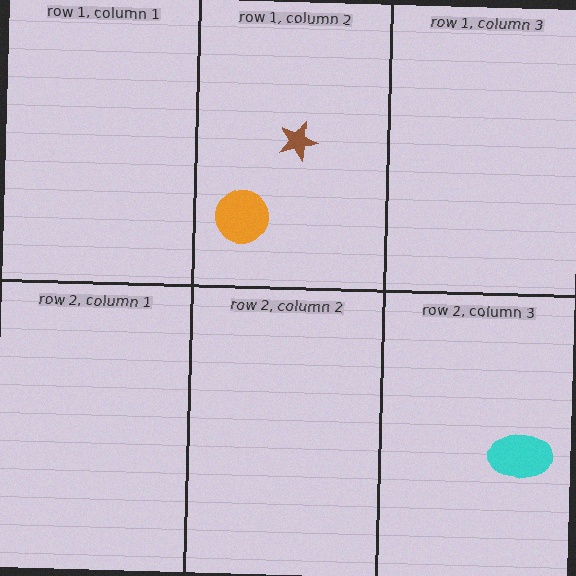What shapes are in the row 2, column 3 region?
The cyan ellipse.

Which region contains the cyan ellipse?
The row 2, column 3 region.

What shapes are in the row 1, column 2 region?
The brown star, the orange circle.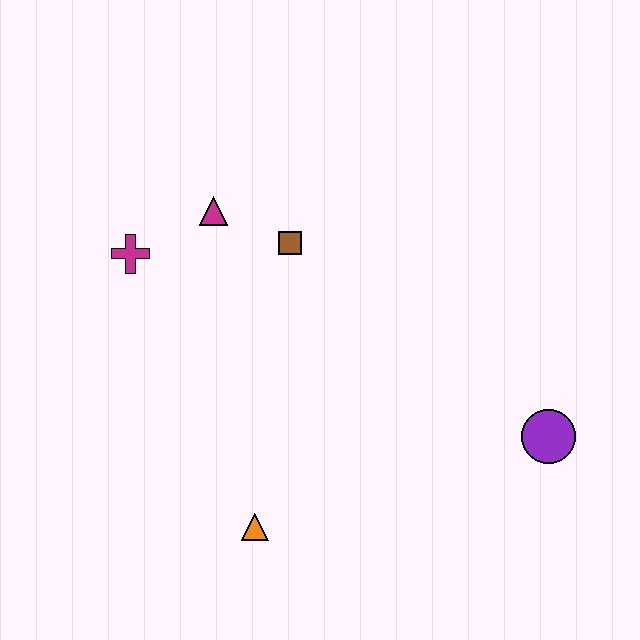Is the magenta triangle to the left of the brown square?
Yes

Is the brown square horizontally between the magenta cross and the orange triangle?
No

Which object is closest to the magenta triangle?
The brown square is closest to the magenta triangle.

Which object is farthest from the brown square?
The purple circle is farthest from the brown square.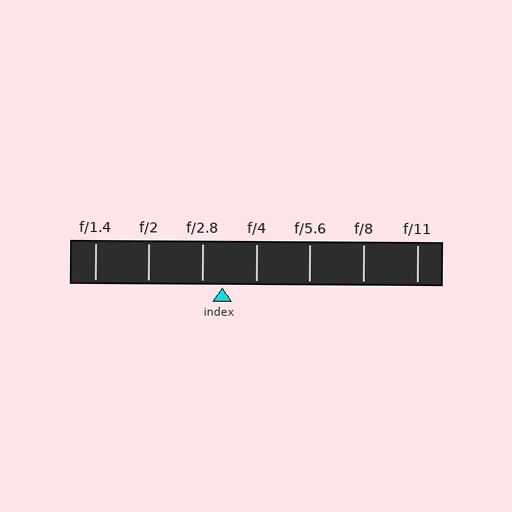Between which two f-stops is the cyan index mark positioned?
The index mark is between f/2.8 and f/4.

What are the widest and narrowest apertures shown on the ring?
The widest aperture shown is f/1.4 and the narrowest is f/11.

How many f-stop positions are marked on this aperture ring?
There are 7 f-stop positions marked.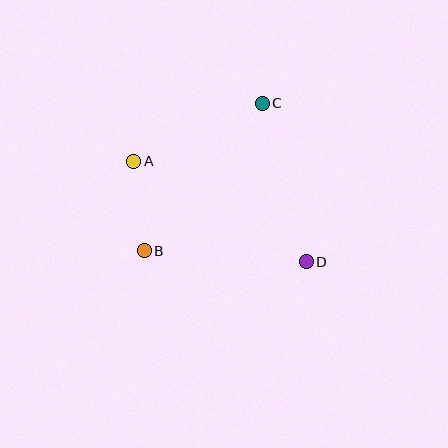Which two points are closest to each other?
Points A and B are closest to each other.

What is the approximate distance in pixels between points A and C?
The distance between A and C is approximately 141 pixels.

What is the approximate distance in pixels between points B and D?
The distance between B and D is approximately 162 pixels.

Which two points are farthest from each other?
Points A and D are farthest from each other.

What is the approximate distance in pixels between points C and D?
The distance between C and D is approximately 165 pixels.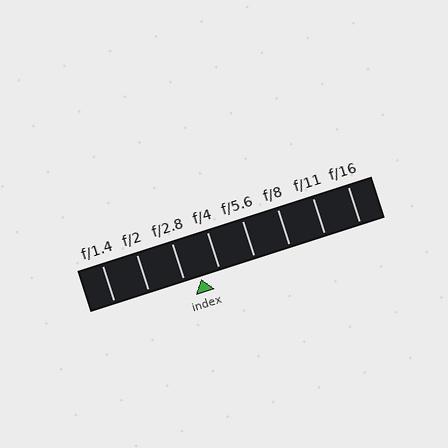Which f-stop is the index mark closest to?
The index mark is closest to f/2.8.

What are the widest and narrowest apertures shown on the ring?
The widest aperture shown is f/1.4 and the narrowest is f/16.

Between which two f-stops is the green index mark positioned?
The index mark is between f/2.8 and f/4.